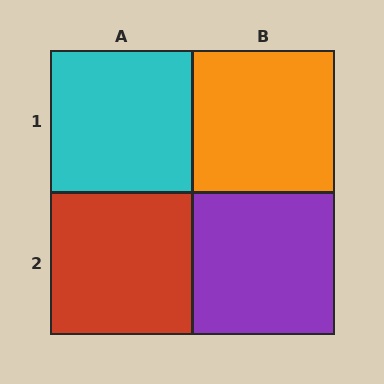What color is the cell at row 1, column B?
Orange.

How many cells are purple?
1 cell is purple.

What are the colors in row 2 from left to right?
Red, purple.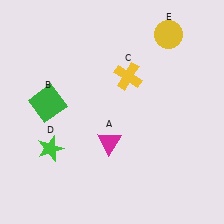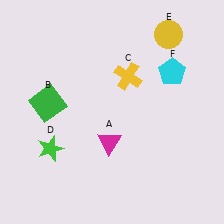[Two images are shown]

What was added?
A cyan pentagon (F) was added in Image 2.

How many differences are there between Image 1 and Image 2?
There is 1 difference between the two images.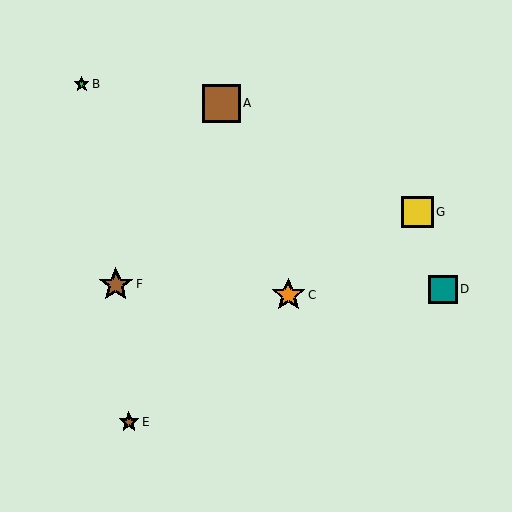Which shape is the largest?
The brown square (labeled A) is the largest.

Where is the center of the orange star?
The center of the orange star is at (288, 295).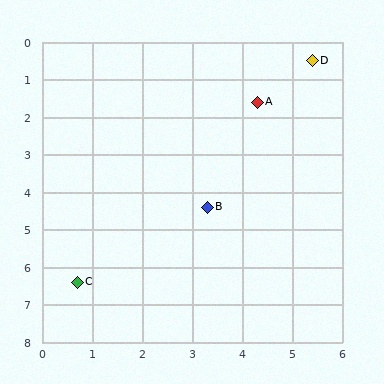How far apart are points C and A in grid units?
Points C and A are about 6.0 grid units apart.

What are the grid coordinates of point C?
Point C is at approximately (0.7, 6.4).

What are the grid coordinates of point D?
Point D is at approximately (5.4, 0.5).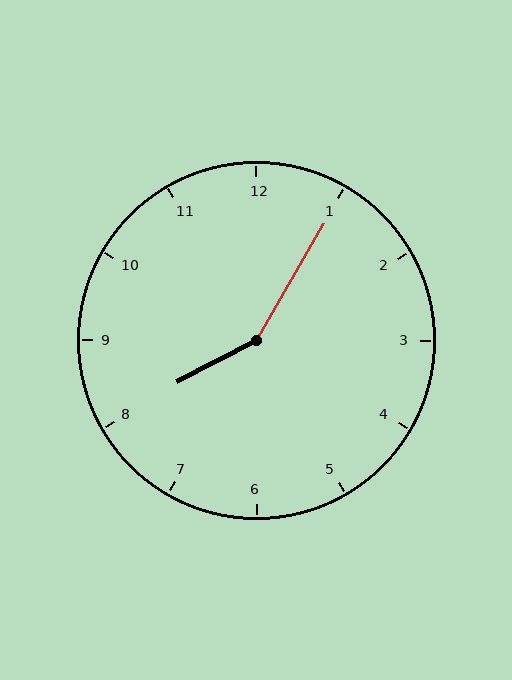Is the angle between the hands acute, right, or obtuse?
It is obtuse.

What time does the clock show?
8:05.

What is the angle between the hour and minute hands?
Approximately 148 degrees.